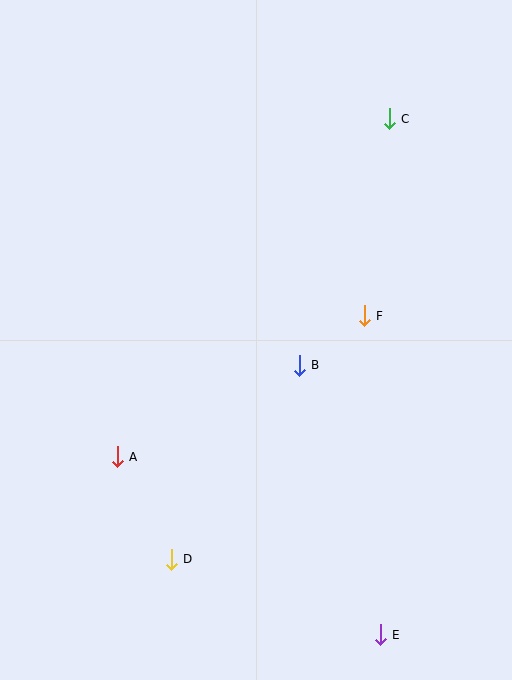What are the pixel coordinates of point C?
Point C is at (389, 119).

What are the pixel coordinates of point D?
Point D is at (171, 559).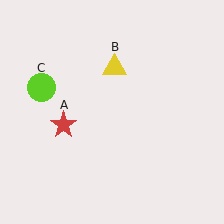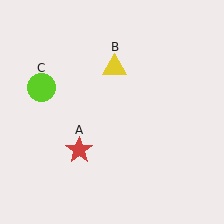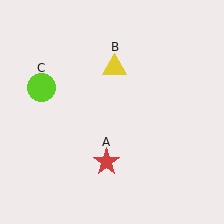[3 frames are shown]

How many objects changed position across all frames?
1 object changed position: red star (object A).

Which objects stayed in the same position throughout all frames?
Yellow triangle (object B) and lime circle (object C) remained stationary.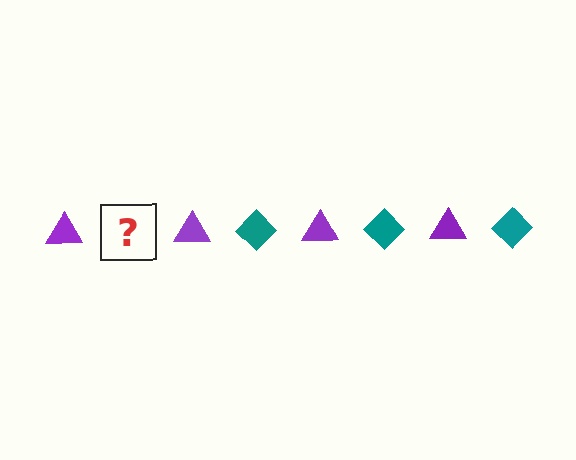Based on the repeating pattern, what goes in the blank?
The blank should be a teal diamond.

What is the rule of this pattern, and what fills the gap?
The rule is that the pattern alternates between purple triangle and teal diamond. The gap should be filled with a teal diamond.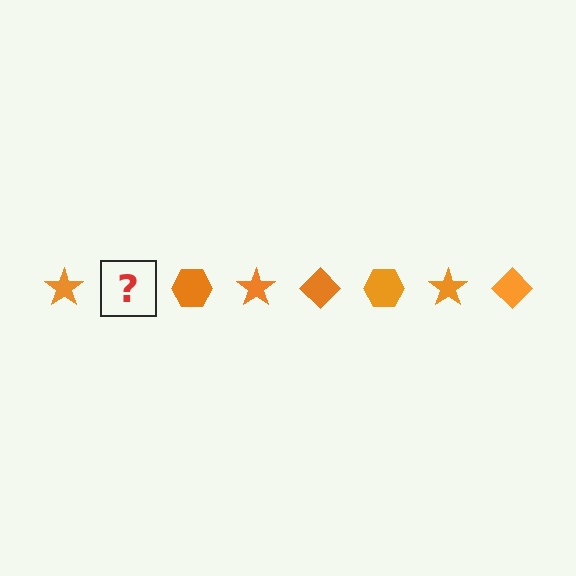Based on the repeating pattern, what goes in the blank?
The blank should be an orange diamond.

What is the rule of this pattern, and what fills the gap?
The rule is that the pattern cycles through star, diamond, hexagon shapes in orange. The gap should be filled with an orange diamond.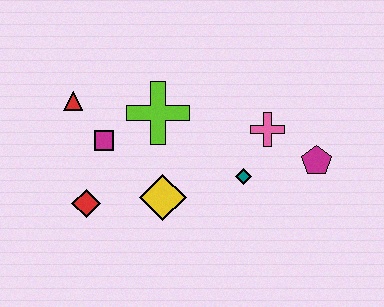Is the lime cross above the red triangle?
No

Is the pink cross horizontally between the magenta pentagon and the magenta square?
Yes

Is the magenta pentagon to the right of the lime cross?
Yes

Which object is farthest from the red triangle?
The magenta pentagon is farthest from the red triangle.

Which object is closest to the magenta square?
The red triangle is closest to the magenta square.